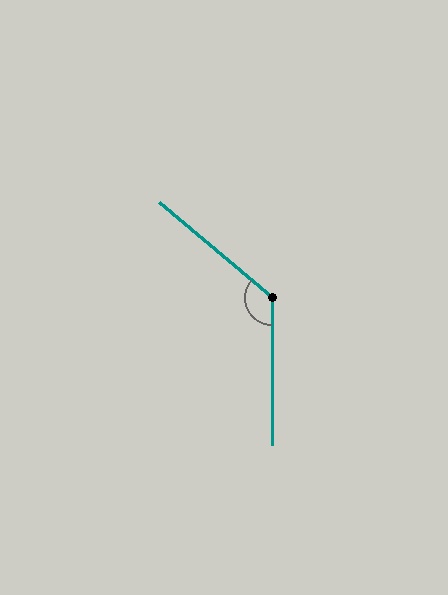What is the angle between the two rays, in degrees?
Approximately 130 degrees.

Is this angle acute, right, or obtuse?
It is obtuse.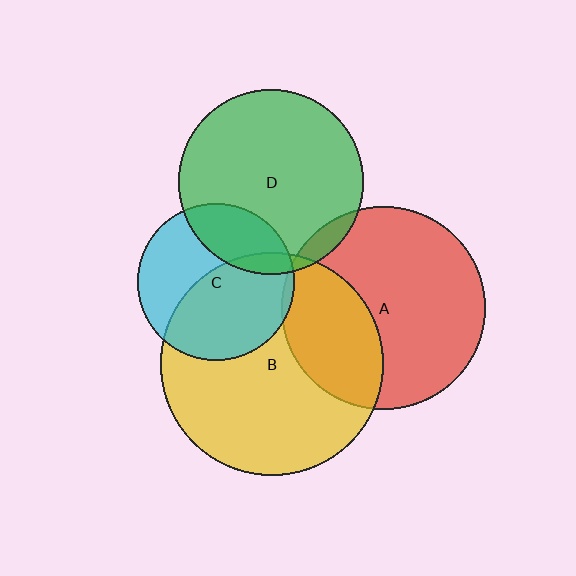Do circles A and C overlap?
Yes.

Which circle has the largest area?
Circle B (yellow).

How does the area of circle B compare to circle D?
Approximately 1.5 times.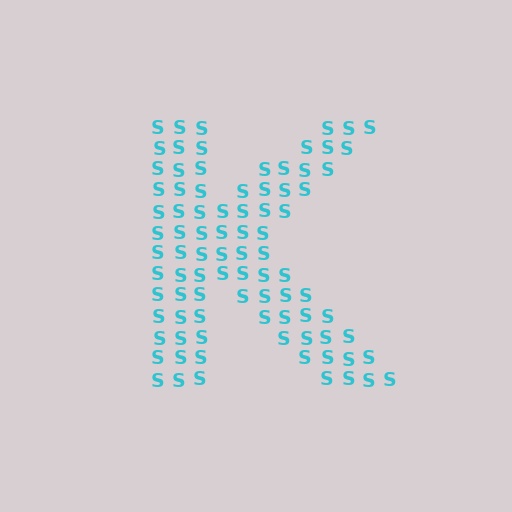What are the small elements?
The small elements are letter S's.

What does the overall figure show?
The overall figure shows the letter K.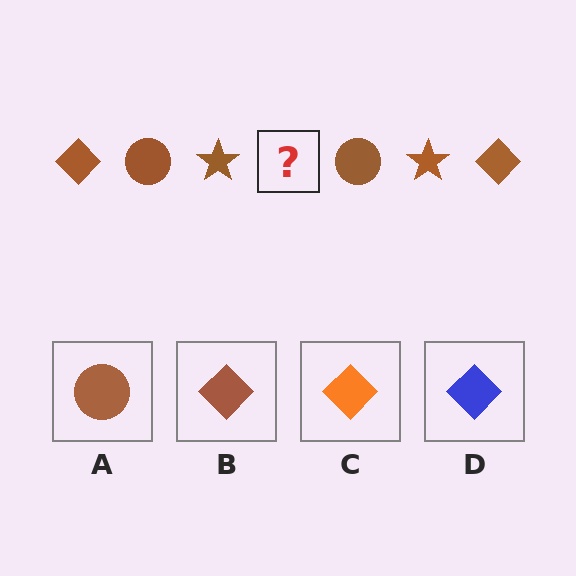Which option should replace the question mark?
Option B.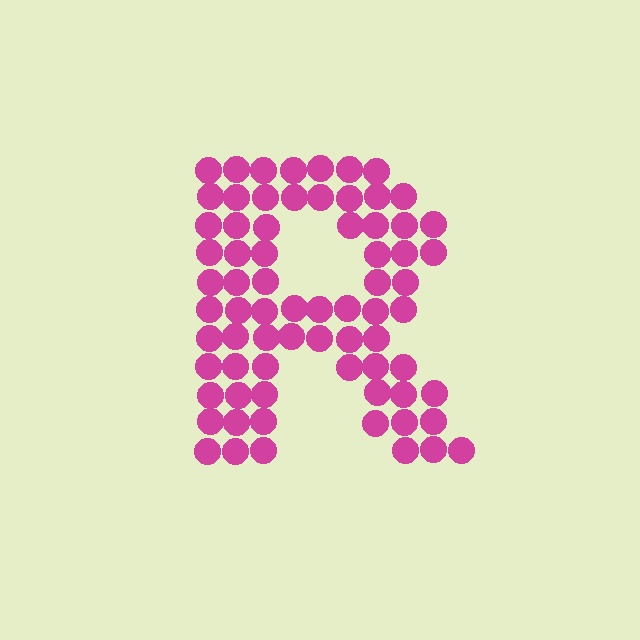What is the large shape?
The large shape is the letter R.